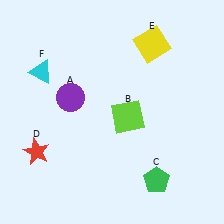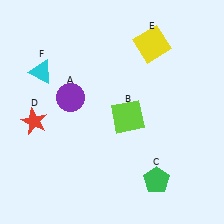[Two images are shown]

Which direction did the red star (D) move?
The red star (D) moved up.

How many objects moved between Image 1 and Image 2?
1 object moved between the two images.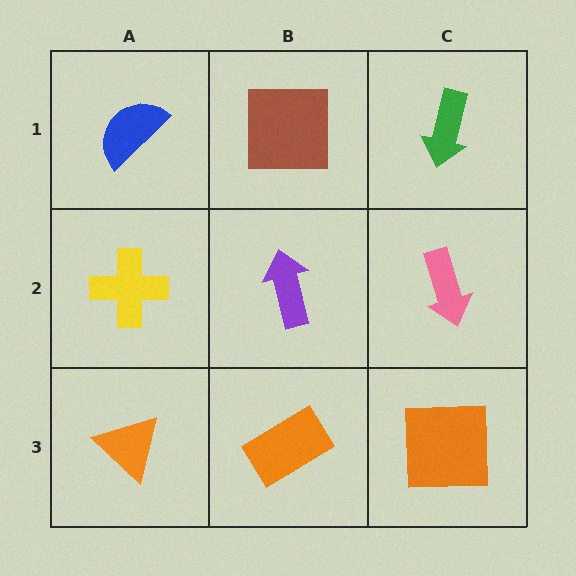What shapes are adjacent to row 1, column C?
A pink arrow (row 2, column C), a brown square (row 1, column B).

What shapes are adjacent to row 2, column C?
A green arrow (row 1, column C), an orange square (row 3, column C), a purple arrow (row 2, column B).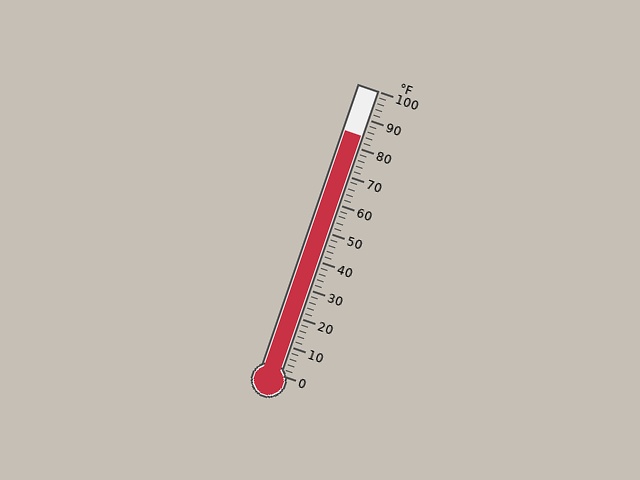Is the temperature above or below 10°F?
The temperature is above 10°F.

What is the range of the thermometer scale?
The thermometer scale ranges from 0°F to 100°F.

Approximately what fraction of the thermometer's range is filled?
The thermometer is filled to approximately 85% of its range.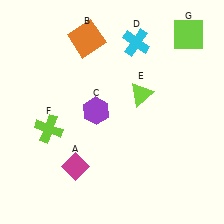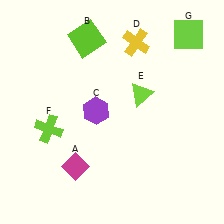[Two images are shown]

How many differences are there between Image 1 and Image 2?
There are 2 differences between the two images.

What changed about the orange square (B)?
In Image 1, B is orange. In Image 2, it changed to lime.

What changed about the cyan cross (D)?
In Image 1, D is cyan. In Image 2, it changed to yellow.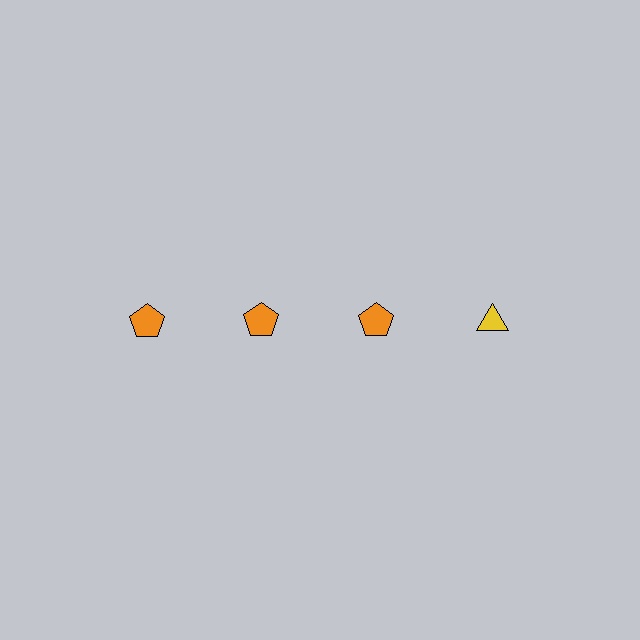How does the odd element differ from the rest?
It differs in both color (yellow instead of orange) and shape (triangle instead of pentagon).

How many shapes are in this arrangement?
There are 4 shapes arranged in a grid pattern.